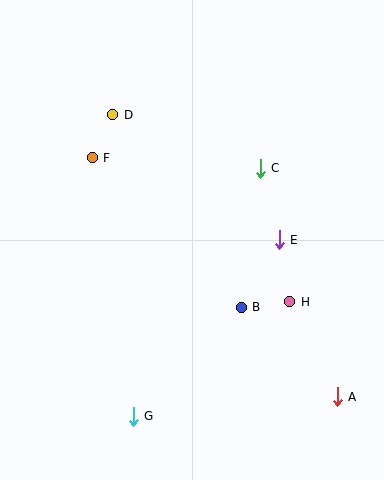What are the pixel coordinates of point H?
Point H is at (290, 302).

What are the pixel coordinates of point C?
Point C is at (260, 168).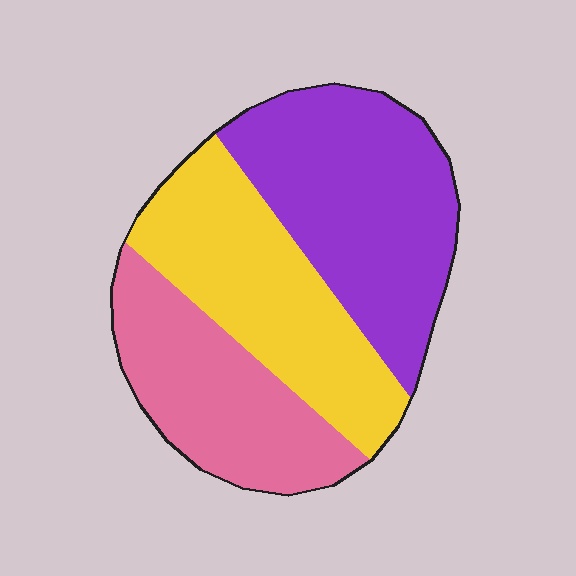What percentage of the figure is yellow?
Yellow takes up between a quarter and a half of the figure.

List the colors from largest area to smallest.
From largest to smallest: purple, yellow, pink.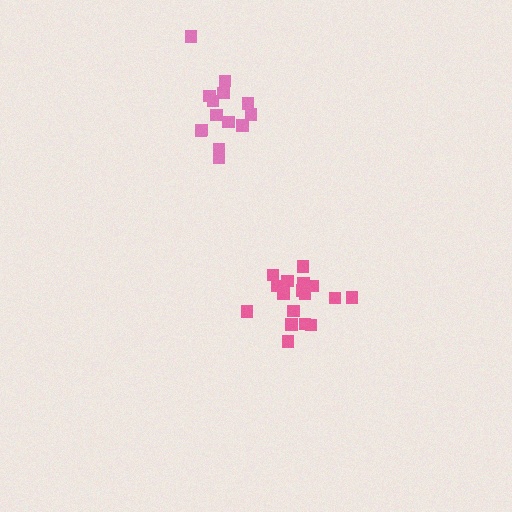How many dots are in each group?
Group 1: 14 dots, Group 2: 17 dots (31 total).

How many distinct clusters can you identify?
There are 2 distinct clusters.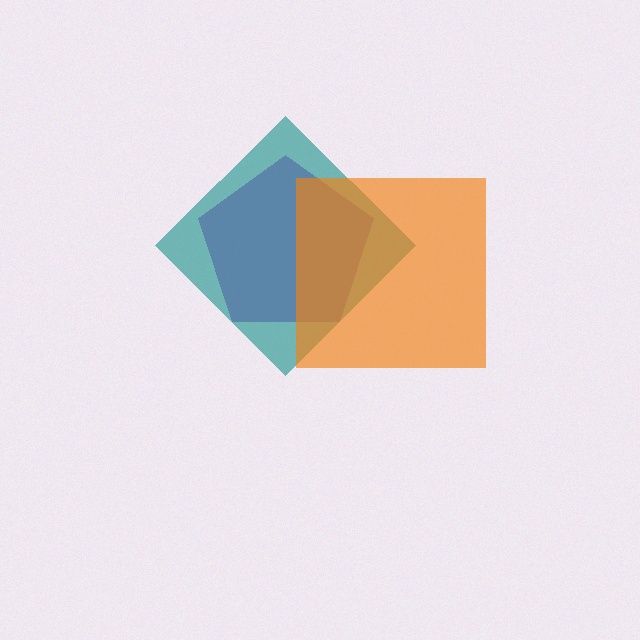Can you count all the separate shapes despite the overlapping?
Yes, there are 3 separate shapes.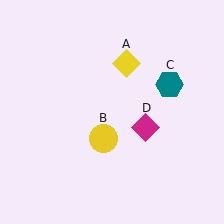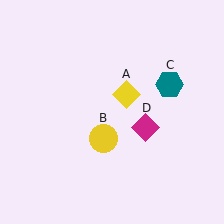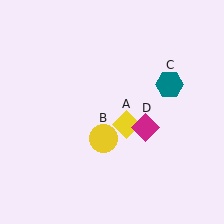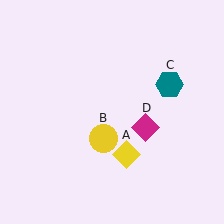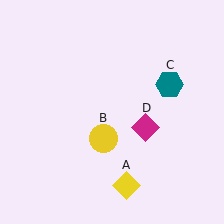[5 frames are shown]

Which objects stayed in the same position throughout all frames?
Yellow circle (object B) and teal hexagon (object C) and magenta diamond (object D) remained stationary.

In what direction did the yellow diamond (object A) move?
The yellow diamond (object A) moved down.